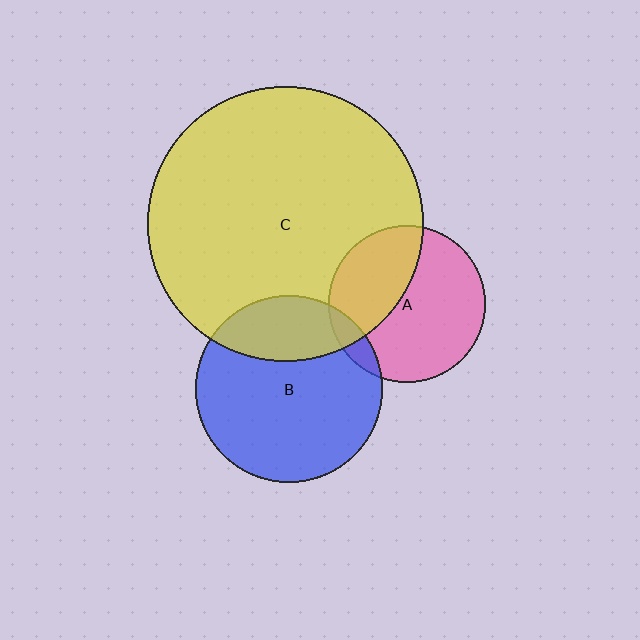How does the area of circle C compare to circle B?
Approximately 2.2 times.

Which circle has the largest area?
Circle C (yellow).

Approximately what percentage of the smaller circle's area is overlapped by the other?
Approximately 25%.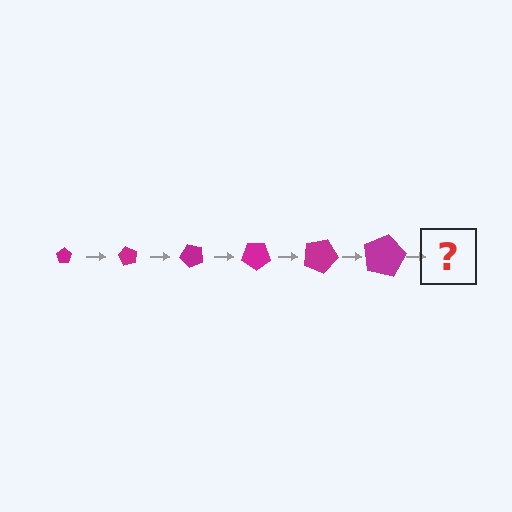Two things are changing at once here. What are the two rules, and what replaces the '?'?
The two rules are that the pentagon grows larger each step and it rotates 60 degrees each step. The '?' should be a pentagon, larger than the previous one and rotated 360 degrees from the start.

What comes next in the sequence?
The next element should be a pentagon, larger than the previous one and rotated 360 degrees from the start.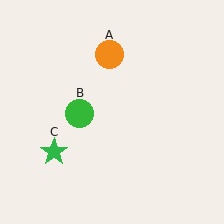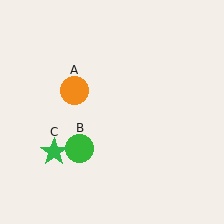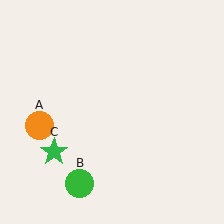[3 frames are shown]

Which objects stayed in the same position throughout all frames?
Green star (object C) remained stationary.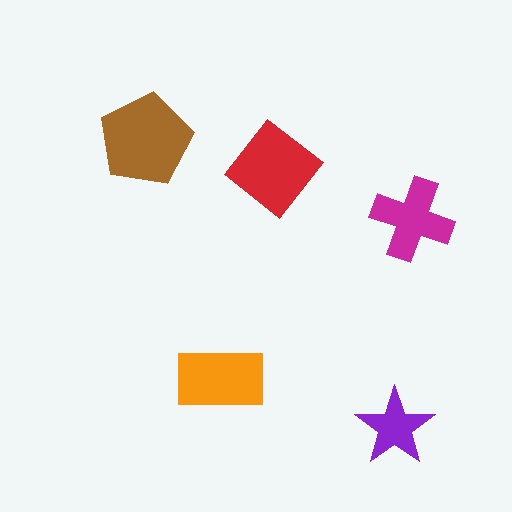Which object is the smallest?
The purple star.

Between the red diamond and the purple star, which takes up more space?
The red diamond.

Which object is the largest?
The brown pentagon.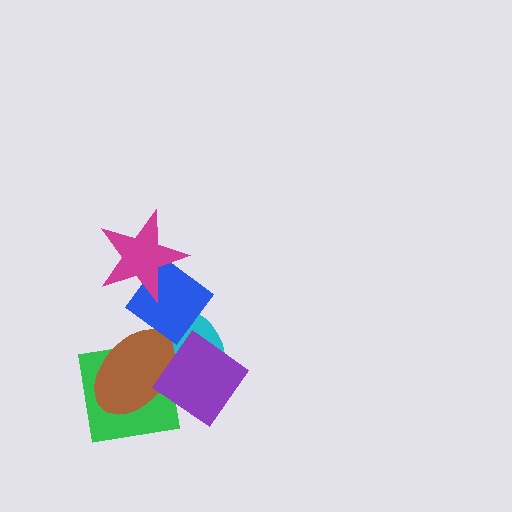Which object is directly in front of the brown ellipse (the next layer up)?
The purple diamond is directly in front of the brown ellipse.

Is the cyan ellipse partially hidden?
Yes, it is partially covered by another shape.